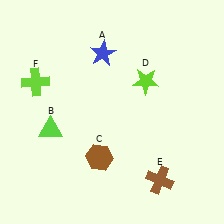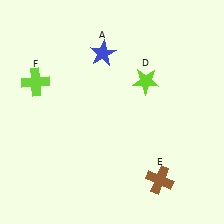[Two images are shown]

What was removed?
The brown hexagon (C), the lime triangle (B) were removed in Image 2.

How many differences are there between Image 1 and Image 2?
There are 2 differences between the two images.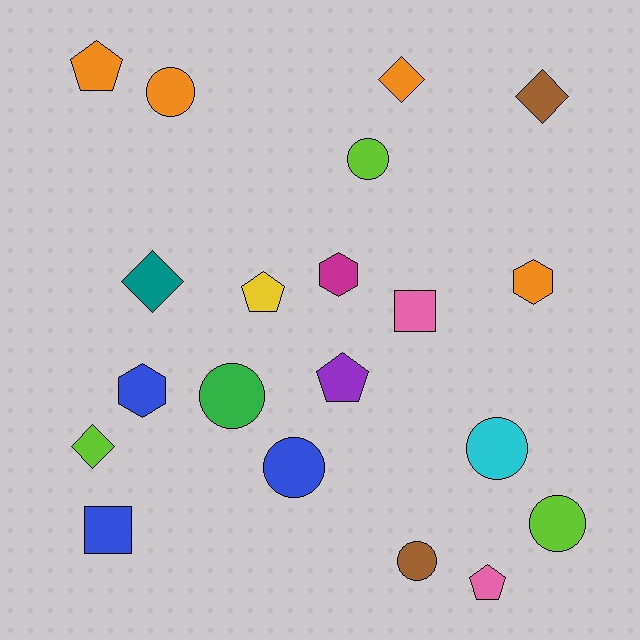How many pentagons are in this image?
There are 4 pentagons.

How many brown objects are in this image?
There are 2 brown objects.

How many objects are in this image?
There are 20 objects.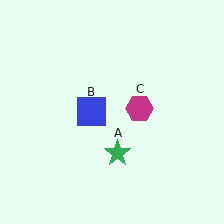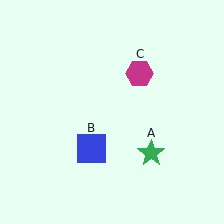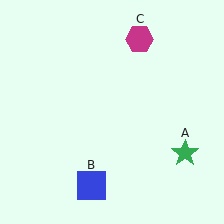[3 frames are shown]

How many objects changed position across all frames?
3 objects changed position: green star (object A), blue square (object B), magenta hexagon (object C).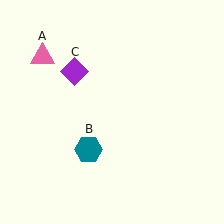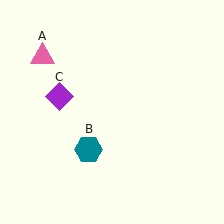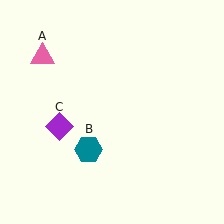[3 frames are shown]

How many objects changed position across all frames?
1 object changed position: purple diamond (object C).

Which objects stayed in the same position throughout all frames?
Pink triangle (object A) and teal hexagon (object B) remained stationary.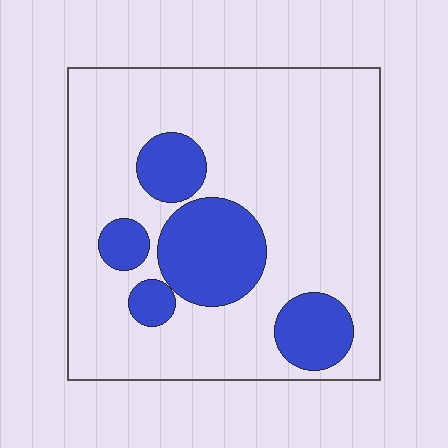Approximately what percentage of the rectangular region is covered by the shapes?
Approximately 25%.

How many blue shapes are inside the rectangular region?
5.